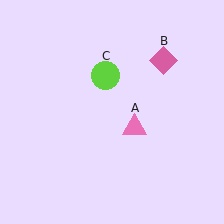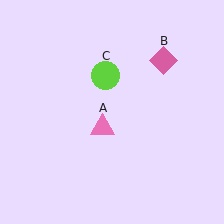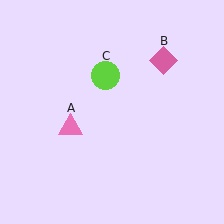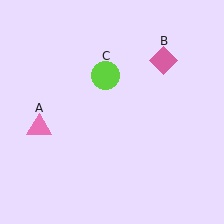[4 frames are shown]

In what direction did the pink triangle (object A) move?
The pink triangle (object A) moved left.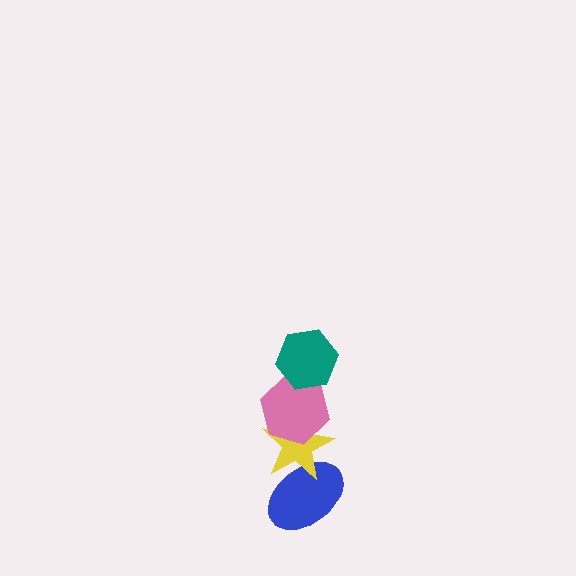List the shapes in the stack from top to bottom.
From top to bottom: the teal hexagon, the pink hexagon, the yellow star, the blue ellipse.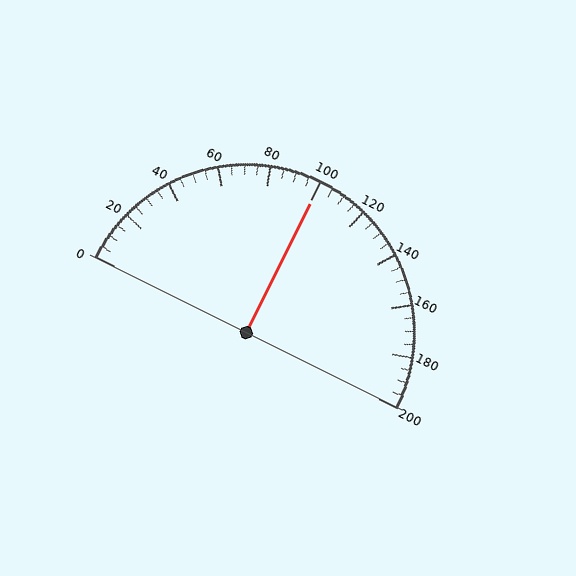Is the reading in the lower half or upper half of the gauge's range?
The reading is in the upper half of the range (0 to 200).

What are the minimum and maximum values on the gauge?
The gauge ranges from 0 to 200.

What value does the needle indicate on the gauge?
The needle indicates approximately 100.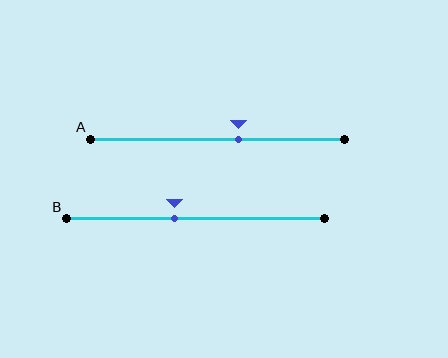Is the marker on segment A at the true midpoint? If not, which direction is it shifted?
No, the marker on segment A is shifted to the right by about 8% of the segment length.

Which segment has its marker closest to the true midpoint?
Segment B has its marker closest to the true midpoint.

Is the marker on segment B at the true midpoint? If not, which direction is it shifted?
No, the marker on segment B is shifted to the left by about 8% of the segment length.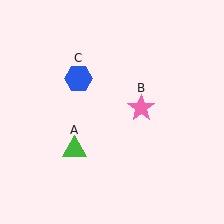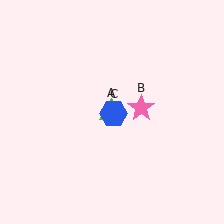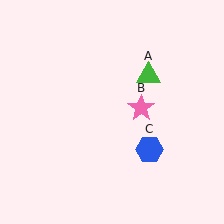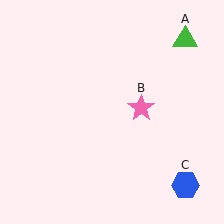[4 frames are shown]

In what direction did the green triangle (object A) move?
The green triangle (object A) moved up and to the right.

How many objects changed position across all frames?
2 objects changed position: green triangle (object A), blue hexagon (object C).